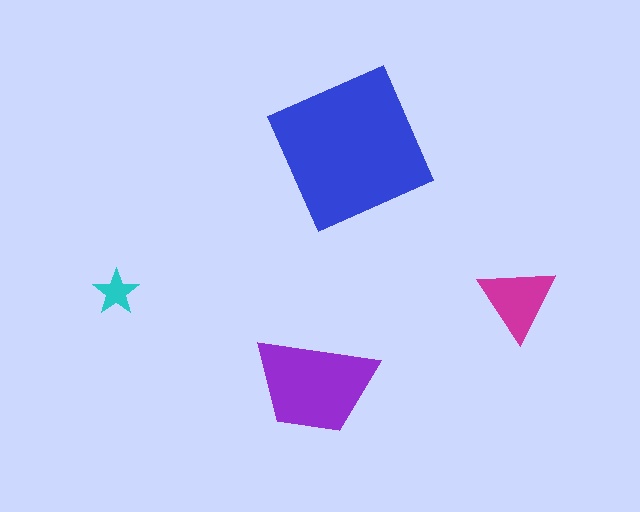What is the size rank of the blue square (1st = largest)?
1st.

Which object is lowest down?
The purple trapezoid is bottommost.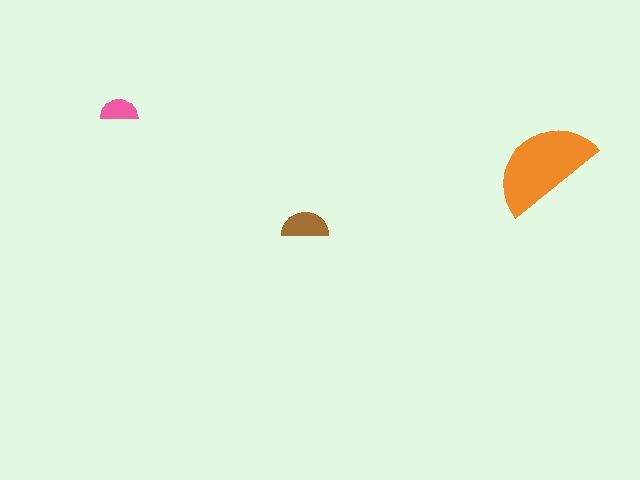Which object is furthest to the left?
The pink semicircle is leftmost.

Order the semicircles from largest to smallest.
the orange one, the brown one, the pink one.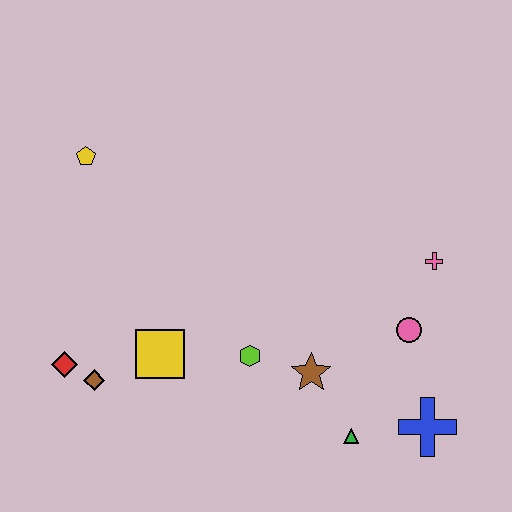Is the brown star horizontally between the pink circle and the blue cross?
No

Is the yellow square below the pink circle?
Yes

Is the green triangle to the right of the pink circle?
No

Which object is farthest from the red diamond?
The pink cross is farthest from the red diamond.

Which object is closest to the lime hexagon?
The brown star is closest to the lime hexagon.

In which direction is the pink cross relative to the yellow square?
The pink cross is to the right of the yellow square.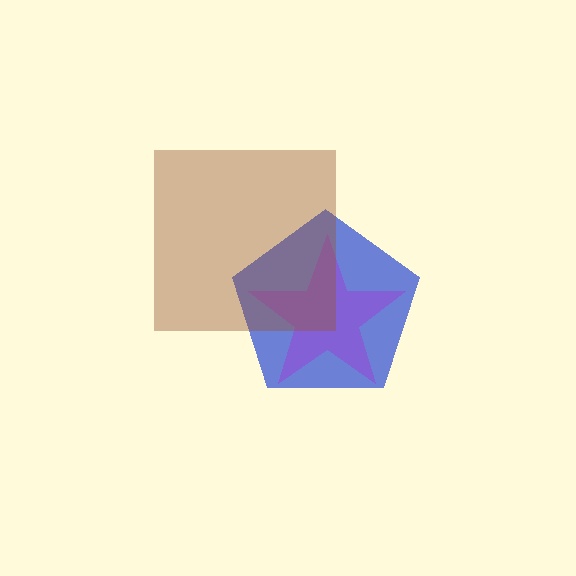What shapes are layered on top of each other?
The layered shapes are: a blue pentagon, a purple star, a brown square.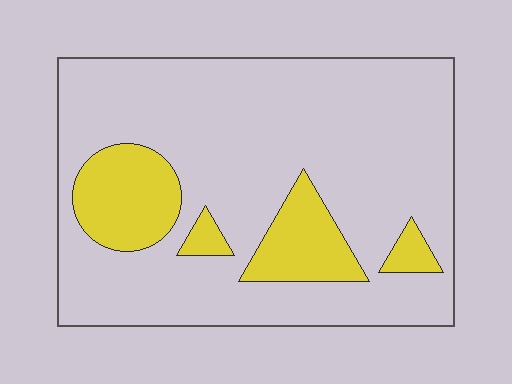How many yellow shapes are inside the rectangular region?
4.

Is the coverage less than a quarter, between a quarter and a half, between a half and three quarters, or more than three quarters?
Less than a quarter.